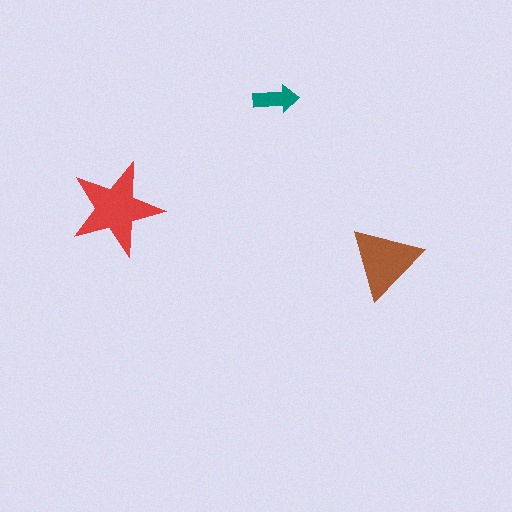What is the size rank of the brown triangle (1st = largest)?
2nd.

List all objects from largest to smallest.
The red star, the brown triangle, the teal arrow.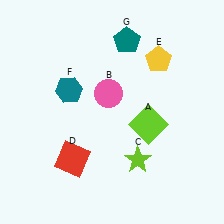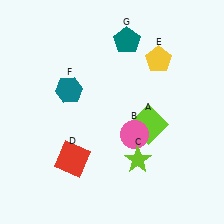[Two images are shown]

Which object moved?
The pink circle (B) moved down.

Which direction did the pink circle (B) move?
The pink circle (B) moved down.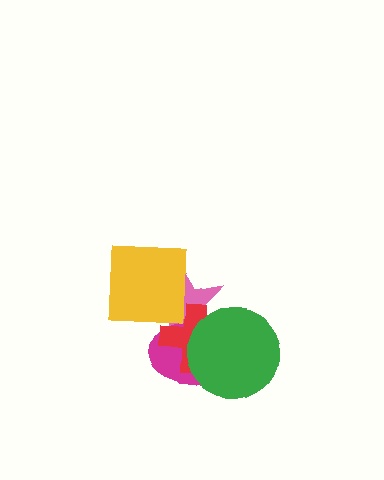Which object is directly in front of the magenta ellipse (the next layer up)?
The red cross is directly in front of the magenta ellipse.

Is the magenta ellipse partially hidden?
Yes, it is partially covered by another shape.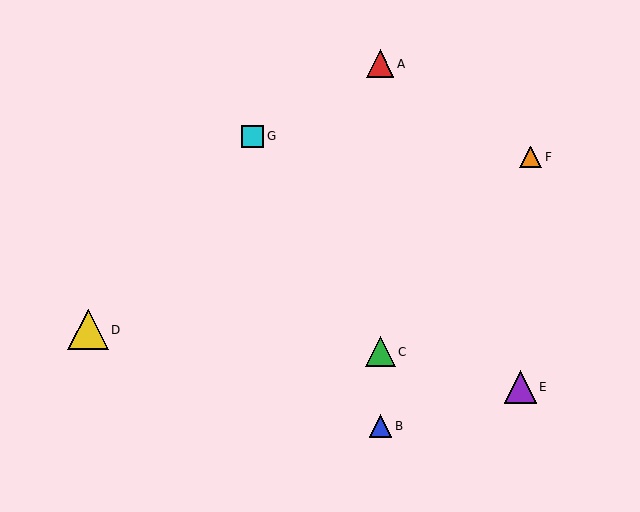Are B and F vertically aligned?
No, B is at x≈380 and F is at x≈531.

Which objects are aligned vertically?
Objects A, B, C are aligned vertically.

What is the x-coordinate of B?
Object B is at x≈380.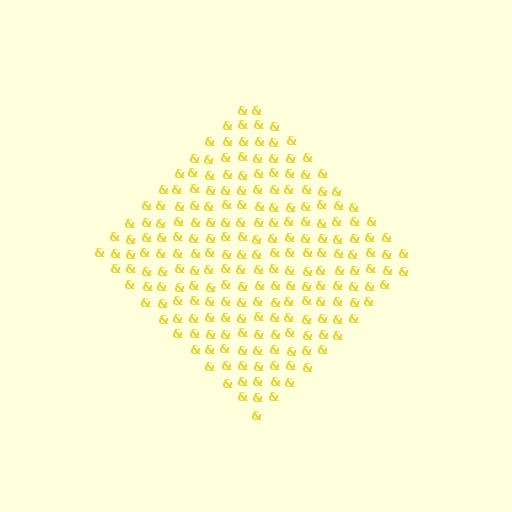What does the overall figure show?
The overall figure shows a diamond.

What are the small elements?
The small elements are ampersands.